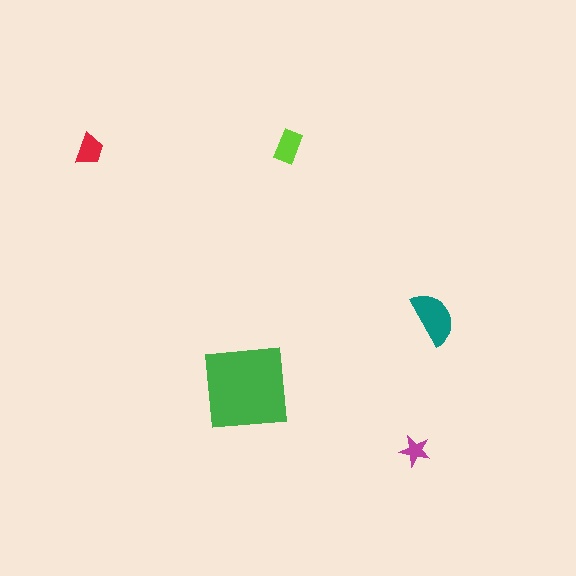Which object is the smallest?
The magenta star.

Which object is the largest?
The green square.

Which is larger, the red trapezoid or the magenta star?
The red trapezoid.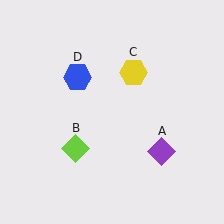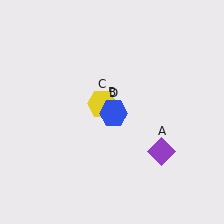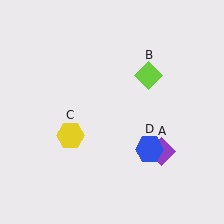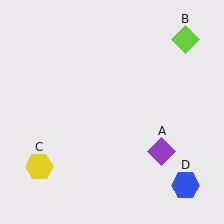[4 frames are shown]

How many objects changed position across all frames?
3 objects changed position: lime diamond (object B), yellow hexagon (object C), blue hexagon (object D).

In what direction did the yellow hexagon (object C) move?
The yellow hexagon (object C) moved down and to the left.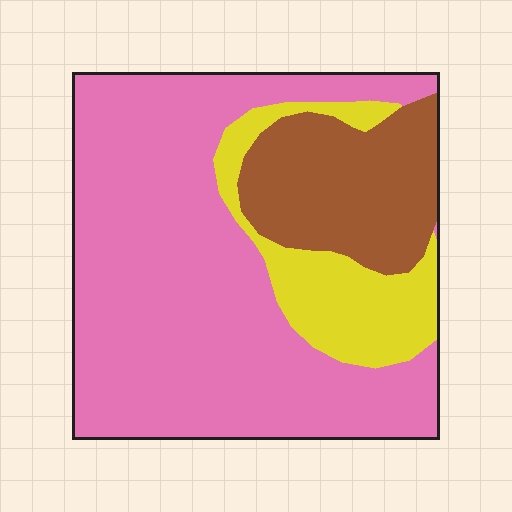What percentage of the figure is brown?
Brown takes up less than a quarter of the figure.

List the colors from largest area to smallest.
From largest to smallest: pink, brown, yellow.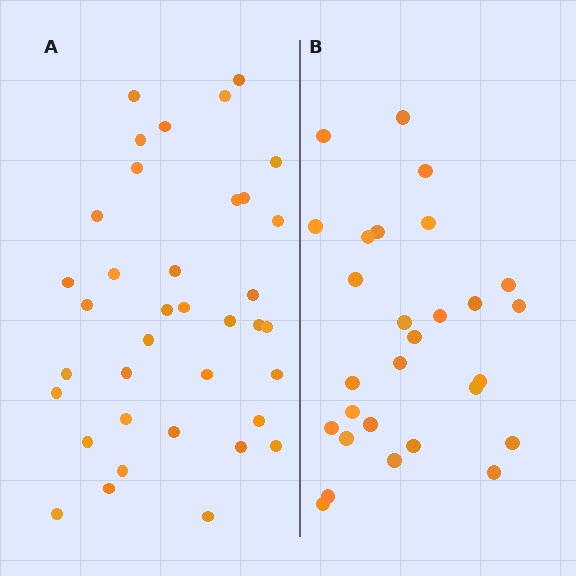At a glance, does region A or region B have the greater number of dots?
Region A (the left region) has more dots.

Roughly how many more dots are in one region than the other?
Region A has roughly 8 or so more dots than region B.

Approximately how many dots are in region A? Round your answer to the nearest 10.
About 40 dots. (The exact count is 37, which rounds to 40.)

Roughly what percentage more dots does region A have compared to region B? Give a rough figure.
About 30% more.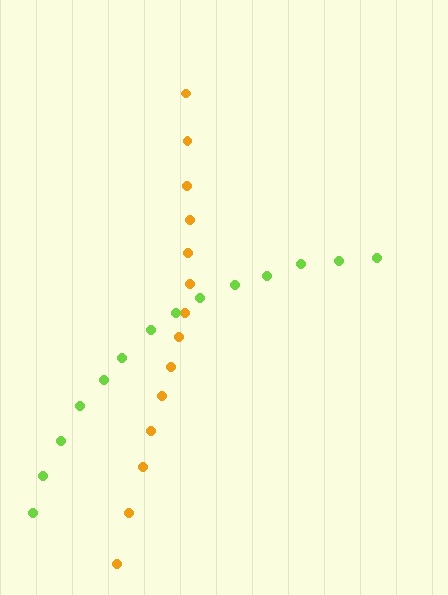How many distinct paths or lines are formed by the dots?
There are 2 distinct paths.